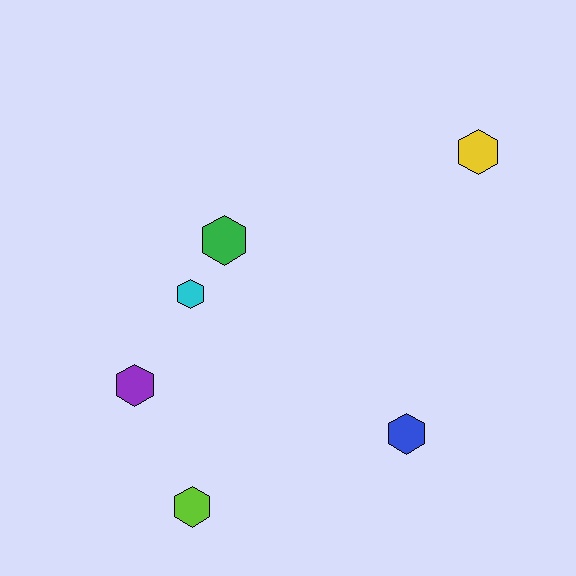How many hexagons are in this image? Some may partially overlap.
There are 6 hexagons.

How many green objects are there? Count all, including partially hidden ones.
There is 1 green object.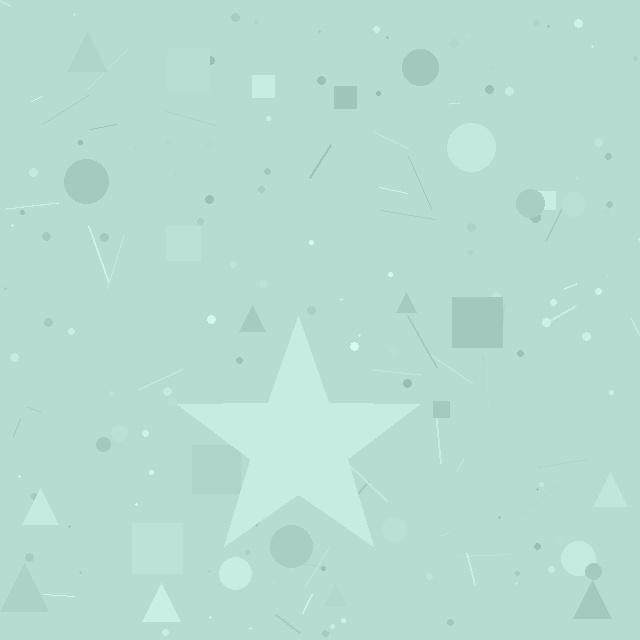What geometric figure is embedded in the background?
A star is embedded in the background.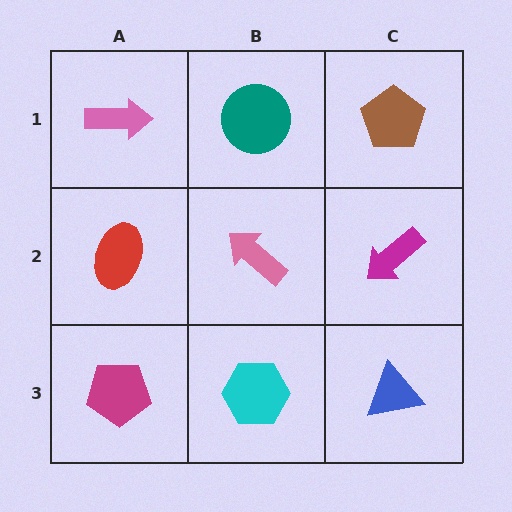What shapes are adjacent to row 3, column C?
A magenta arrow (row 2, column C), a cyan hexagon (row 3, column B).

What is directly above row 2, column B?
A teal circle.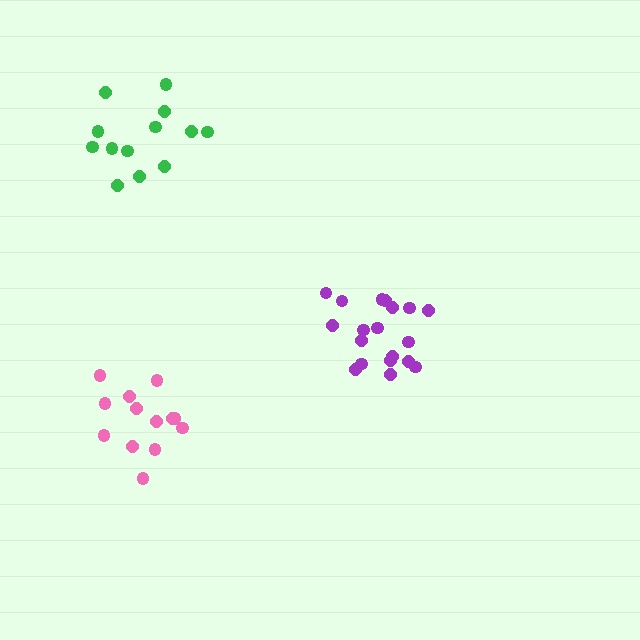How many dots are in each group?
Group 1: 19 dots, Group 2: 13 dots, Group 3: 13 dots (45 total).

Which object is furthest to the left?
The green cluster is leftmost.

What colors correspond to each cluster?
The clusters are colored: purple, green, pink.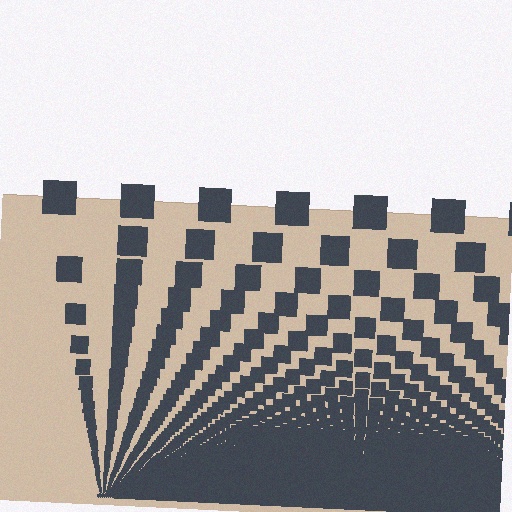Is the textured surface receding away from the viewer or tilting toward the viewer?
The surface appears to tilt toward the viewer. Texture elements get larger and sparser toward the top.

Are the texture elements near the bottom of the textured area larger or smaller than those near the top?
Smaller. The gradient is inverted — elements near the bottom are smaller and denser.